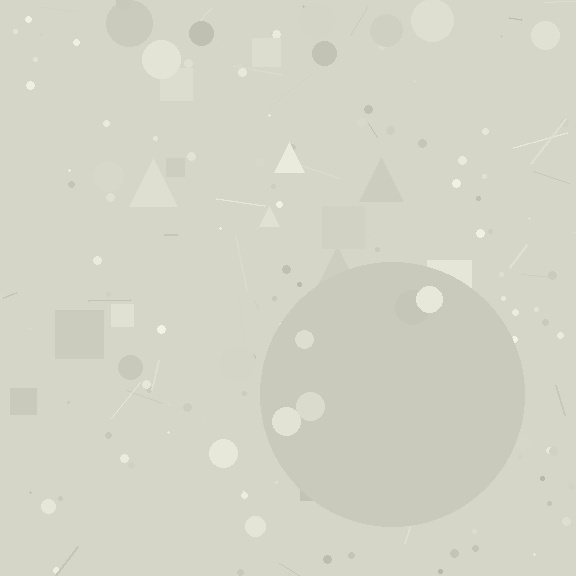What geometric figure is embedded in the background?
A circle is embedded in the background.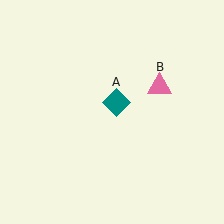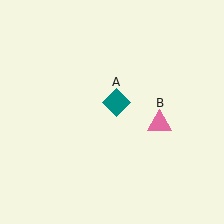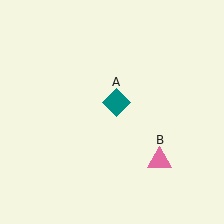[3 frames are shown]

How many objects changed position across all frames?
1 object changed position: pink triangle (object B).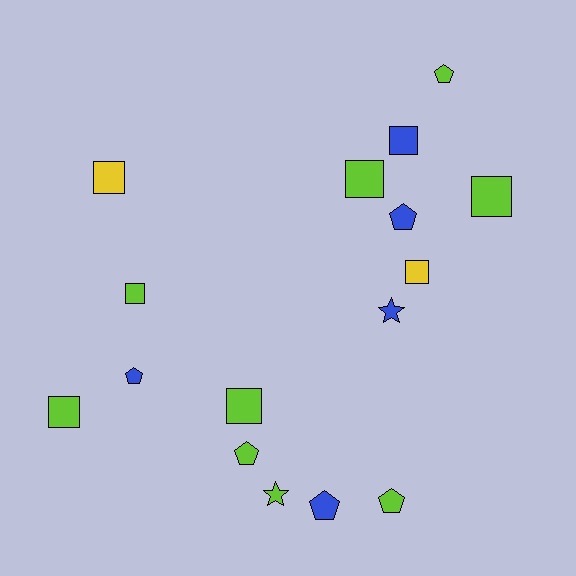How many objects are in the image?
There are 16 objects.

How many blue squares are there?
There is 1 blue square.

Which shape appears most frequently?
Square, with 8 objects.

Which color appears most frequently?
Lime, with 9 objects.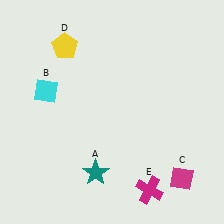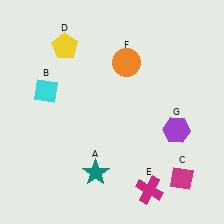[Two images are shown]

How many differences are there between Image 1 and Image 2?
There are 2 differences between the two images.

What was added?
An orange circle (F), a purple hexagon (G) were added in Image 2.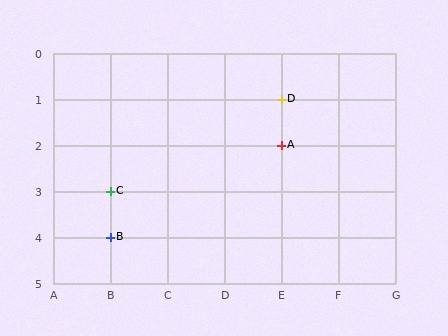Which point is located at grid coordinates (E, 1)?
Point D is at (E, 1).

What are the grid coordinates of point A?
Point A is at grid coordinates (E, 2).